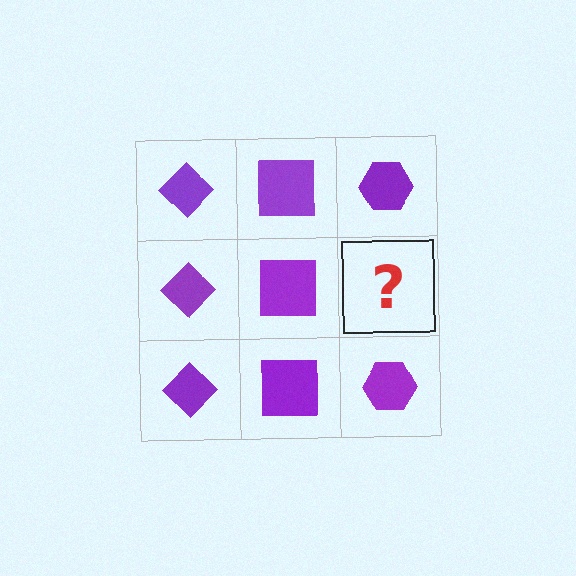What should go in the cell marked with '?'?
The missing cell should contain a purple hexagon.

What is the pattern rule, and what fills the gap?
The rule is that each column has a consistent shape. The gap should be filled with a purple hexagon.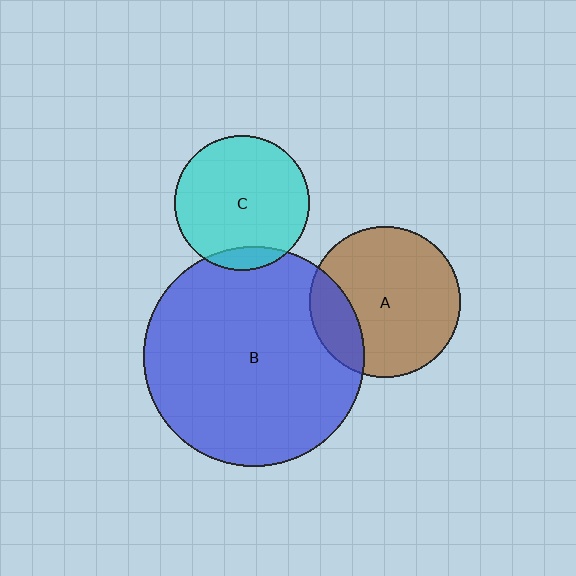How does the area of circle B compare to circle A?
Approximately 2.1 times.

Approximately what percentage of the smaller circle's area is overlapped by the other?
Approximately 20%.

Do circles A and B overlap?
Yes.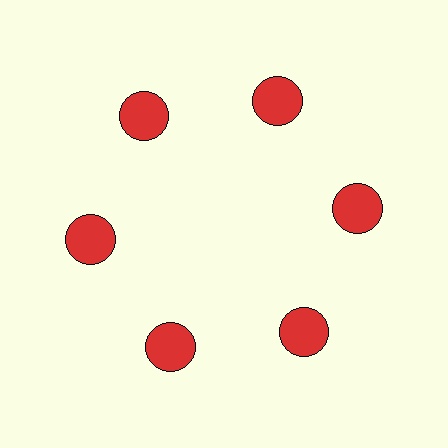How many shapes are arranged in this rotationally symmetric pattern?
There are 6 shapes, arranged in 6 groups of 1.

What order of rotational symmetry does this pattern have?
This pattern has 6-fold rotational symmetry.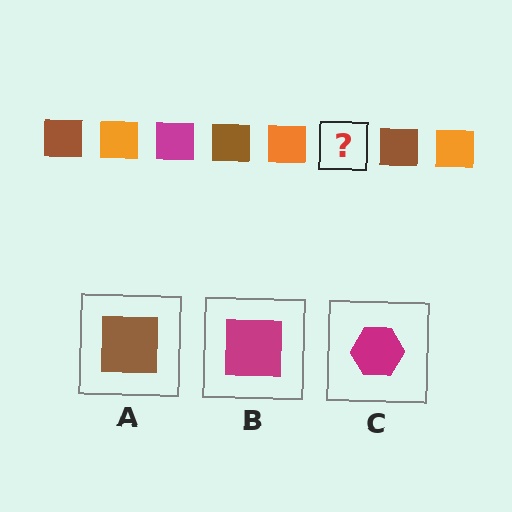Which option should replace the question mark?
Option B.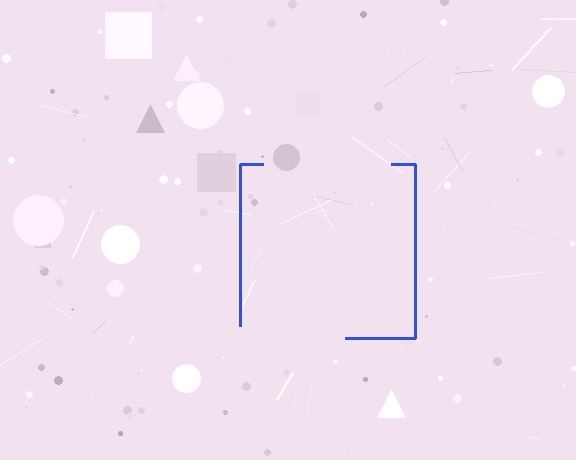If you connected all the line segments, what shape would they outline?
They would outline a square.